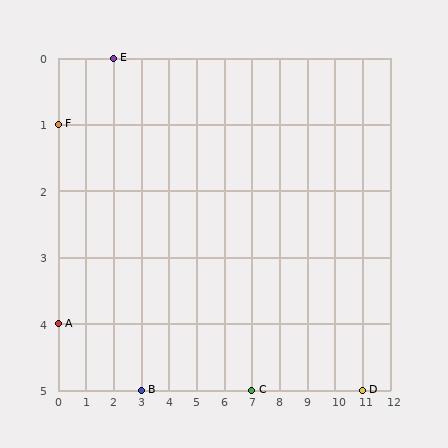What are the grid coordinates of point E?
Point E is at grid coordinates (2, 0).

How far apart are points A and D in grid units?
Points A and D are 11 columns and 1 row apart (about 11.0 grid units diagonally).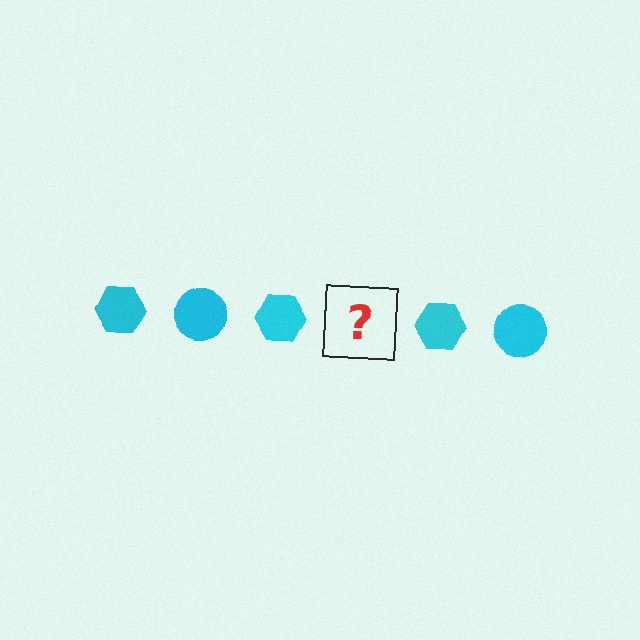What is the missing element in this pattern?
The missing element is a cyan circle.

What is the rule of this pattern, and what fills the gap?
The rule is that the pattern cycles through hexagon, circle shapes in cyan. The gap should be filled with a cyan circle.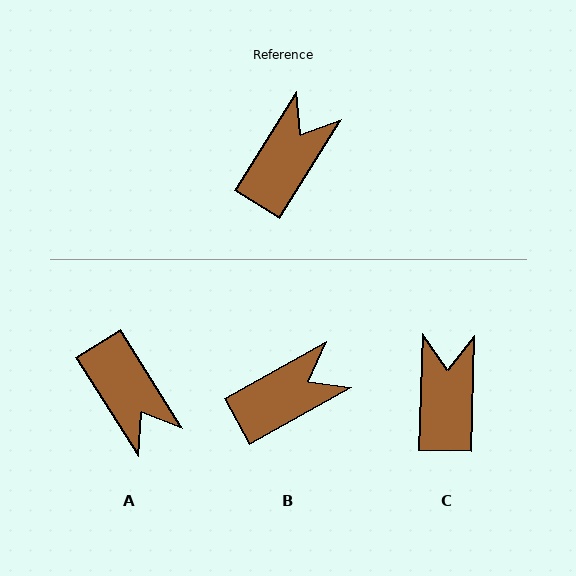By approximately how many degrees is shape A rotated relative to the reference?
Approximately 116 degrees clockwise.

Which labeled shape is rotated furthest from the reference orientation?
A, about 116 degrees away.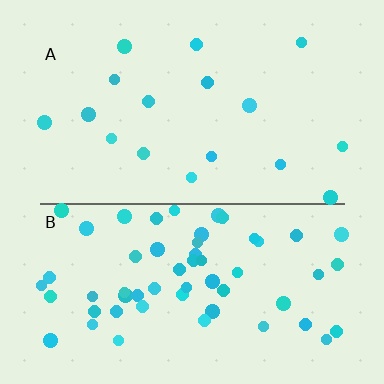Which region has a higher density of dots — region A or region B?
B (the bottom).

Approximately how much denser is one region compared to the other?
Approximately 3.4× — region B over region A.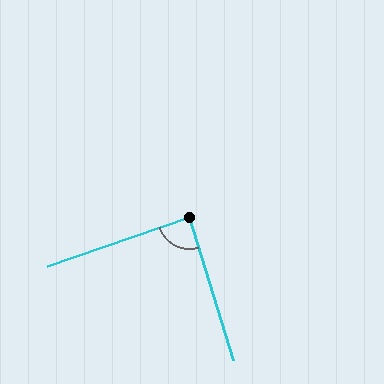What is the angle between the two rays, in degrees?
Approximately 89 degrees.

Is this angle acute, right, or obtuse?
It is approximately a right angle.